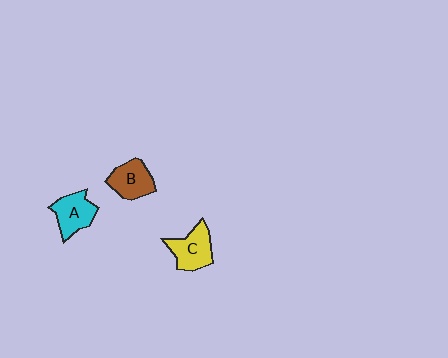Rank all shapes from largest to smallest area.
From largest to smallest: C (yellow), A (cyan), B (brown).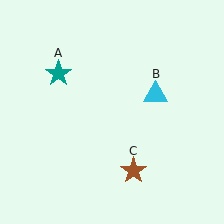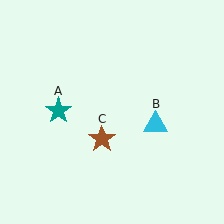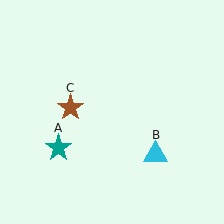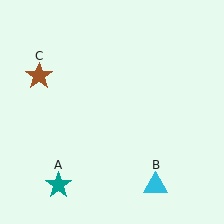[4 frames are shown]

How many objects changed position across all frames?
3 objects changed position: teal star (object A), cyan triangle (object B), brown star (object C).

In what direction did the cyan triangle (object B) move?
The cyan triangle (object B) moved down.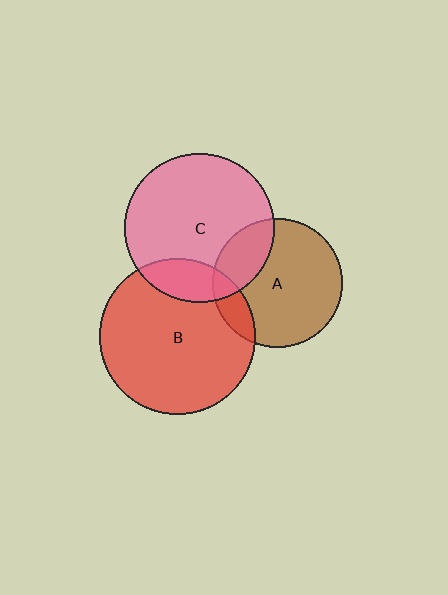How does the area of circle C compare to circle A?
Approximately 1.3 times.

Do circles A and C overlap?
Yes.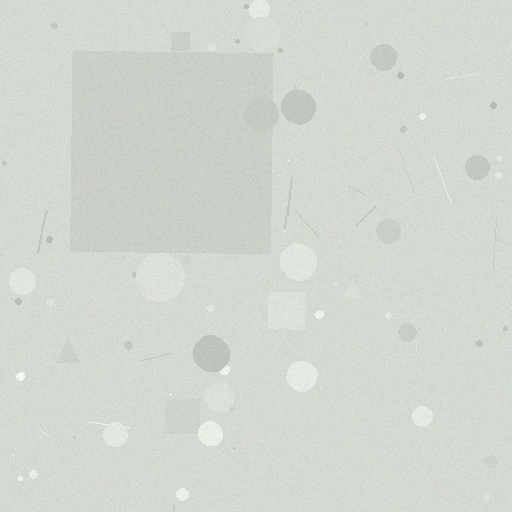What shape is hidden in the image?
A square is hidden in the image.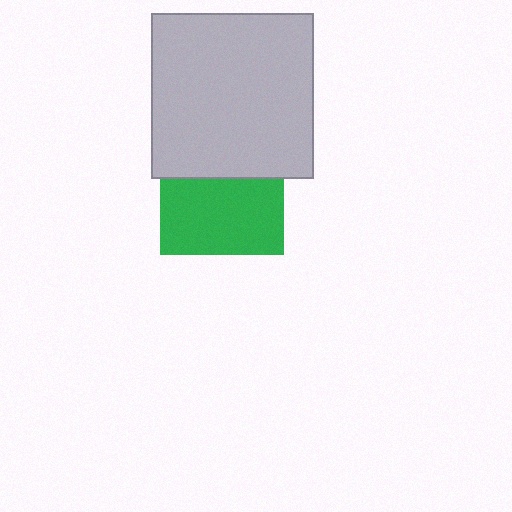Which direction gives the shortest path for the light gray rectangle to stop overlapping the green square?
Moving up gives the shortest separation.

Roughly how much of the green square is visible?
About half of it is visible (roughly 60%).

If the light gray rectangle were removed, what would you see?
You would see the complete green square.